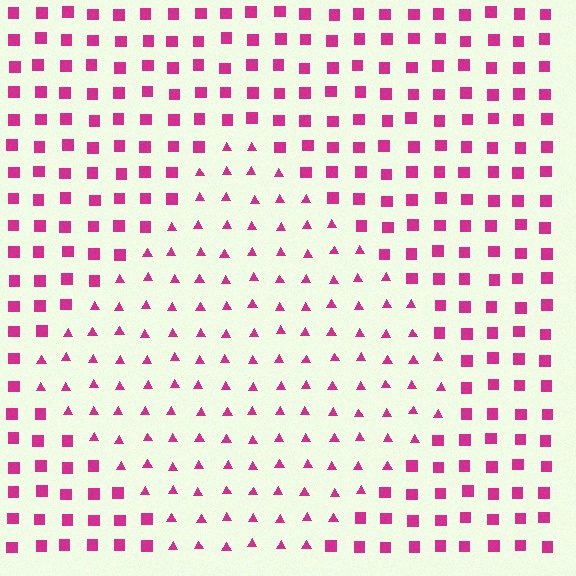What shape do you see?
I see a diamond.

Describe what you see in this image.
The image is filled with small magenta elements arranged in a uniform grid. A diamond-shaped region contains triangles, while the surrounding area contains squares. The boundary is defined purely by the change in element shape.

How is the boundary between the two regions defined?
The boundary is defined by a change in element shape: triangles inside vs. squares outside. All elements share the same color and spacing.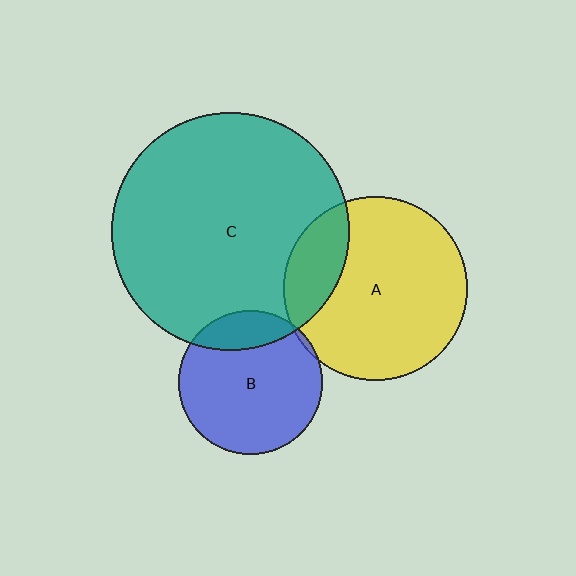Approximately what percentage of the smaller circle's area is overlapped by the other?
Approximately 5%.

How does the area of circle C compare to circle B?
Approximately 2.8 times.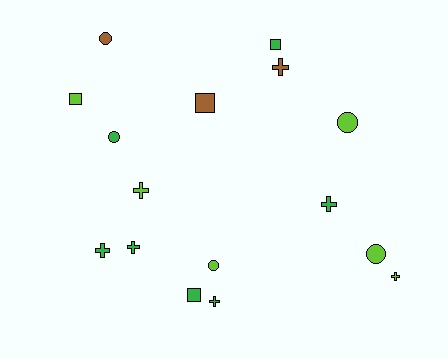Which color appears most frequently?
Green, with 7 objects.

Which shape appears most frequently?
Cross, with 7 objects.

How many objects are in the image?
There are 16 objects.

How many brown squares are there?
There is 1 brown square.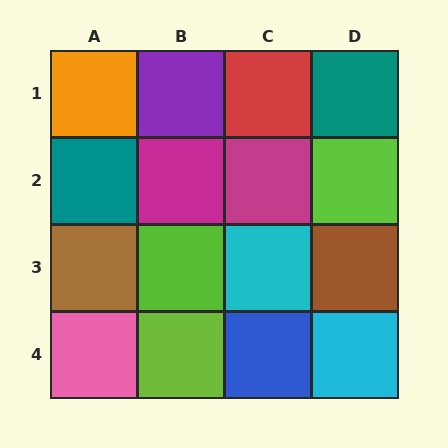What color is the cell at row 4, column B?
Lime.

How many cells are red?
1 cell is red.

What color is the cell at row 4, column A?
Pink.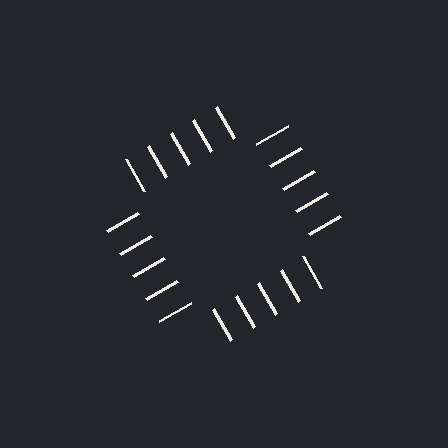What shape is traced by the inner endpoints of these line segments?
An illusory square — the line segments terminate on its edges but no continuous stroke is drawn.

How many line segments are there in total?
20 — 5 along each of the 4 edges.